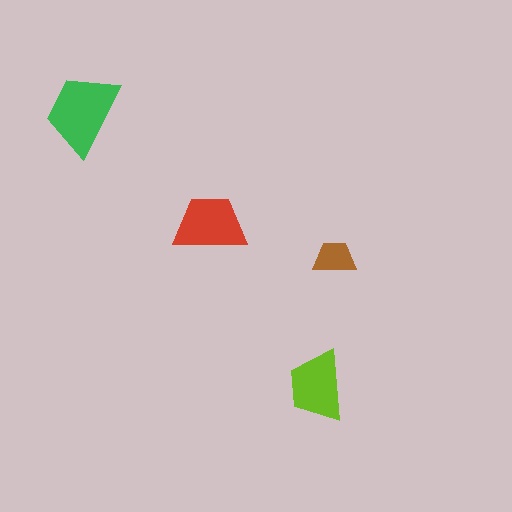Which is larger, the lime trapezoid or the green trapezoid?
The green one.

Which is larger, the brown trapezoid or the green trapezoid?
The green one.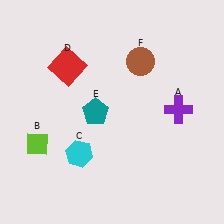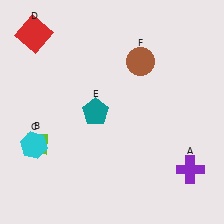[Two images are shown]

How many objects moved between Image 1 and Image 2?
3 objects moved between the two images.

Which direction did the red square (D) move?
The red square (D) moved left.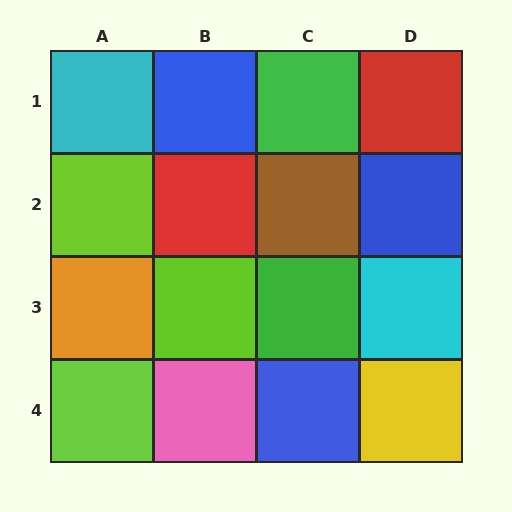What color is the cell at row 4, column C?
Blue.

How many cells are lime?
3 cells are lime.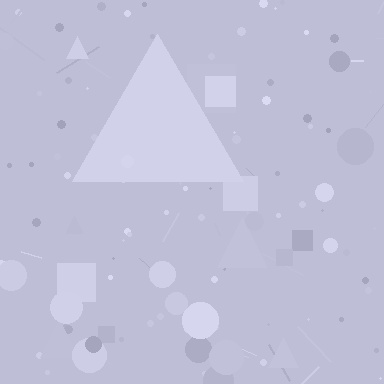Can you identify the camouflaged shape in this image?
The camouflaged shape is a triangle.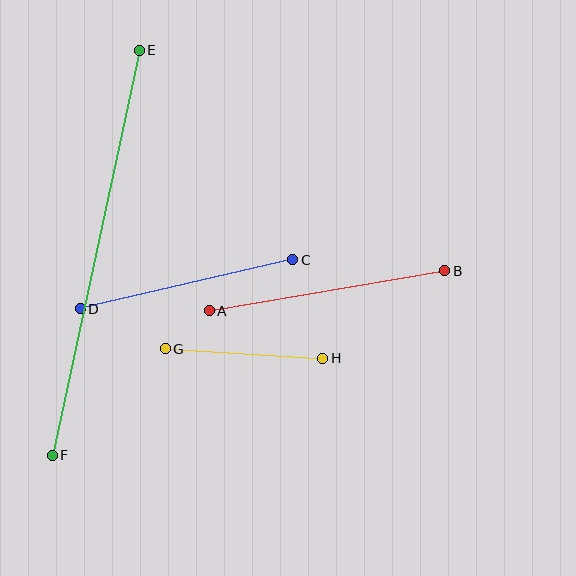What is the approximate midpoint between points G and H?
The midpoint is at approximately (244, 354) pixels.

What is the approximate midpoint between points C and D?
The midpoint is at approximately (187, 284) pixels.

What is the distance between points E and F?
The distance is approximately 414 pixels.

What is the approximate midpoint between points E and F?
The midpoint is at approximately (96, 253) pixels.